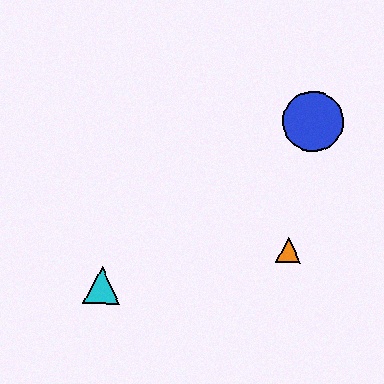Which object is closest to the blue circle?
The orange triangle is closest to the blue circle.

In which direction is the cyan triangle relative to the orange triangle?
The cyan triangle is to the left of the orange triangle.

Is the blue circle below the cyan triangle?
No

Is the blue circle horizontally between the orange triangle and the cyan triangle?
No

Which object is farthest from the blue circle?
The cyan triangle is farthest from the blue circle.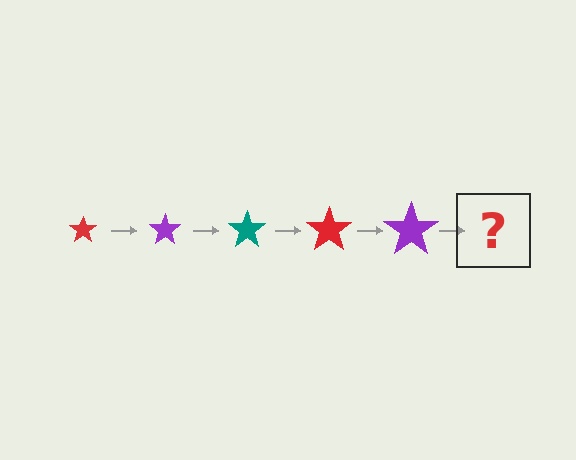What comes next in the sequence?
The next element should be a teal star, larger than the previous one.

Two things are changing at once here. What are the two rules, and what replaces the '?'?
The two rules are that the star grows larger each step and the color cycles through red, purple, and teal. The '?' should be a teal star, larger than the previous one.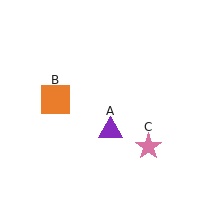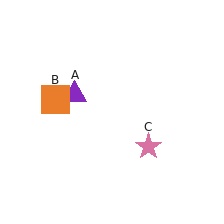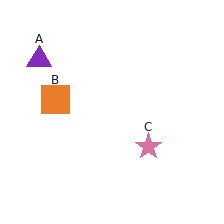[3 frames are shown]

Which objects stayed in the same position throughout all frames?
Orange square (object B) and pink star (object C) remained stationary.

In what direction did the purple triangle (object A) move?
The purple triangle (object A) moved up and to the left.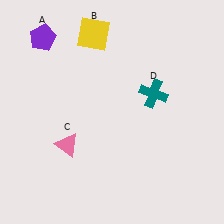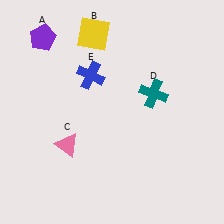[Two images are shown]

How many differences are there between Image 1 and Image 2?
There is 1 difference between the two images.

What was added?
A blue cross (E) was added in Image 2.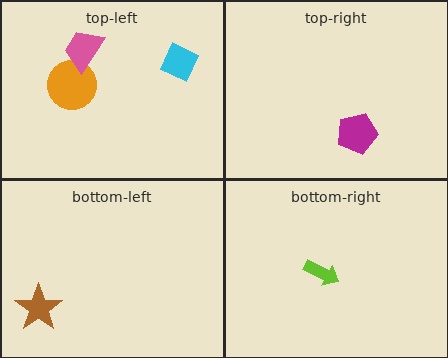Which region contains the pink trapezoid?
The top-left region.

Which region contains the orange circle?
The top-left region.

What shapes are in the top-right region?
The magenta pentagon.